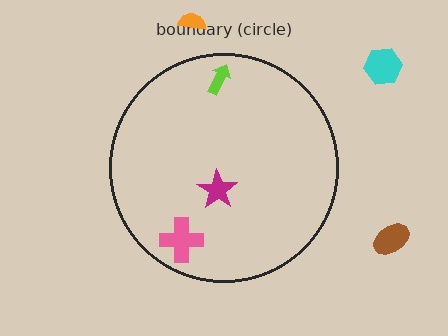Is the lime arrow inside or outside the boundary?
Inside.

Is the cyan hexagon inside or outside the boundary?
Outside.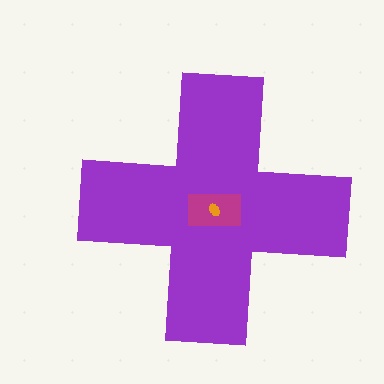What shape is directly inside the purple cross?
The magenta rectangle.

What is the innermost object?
The orange ellipse.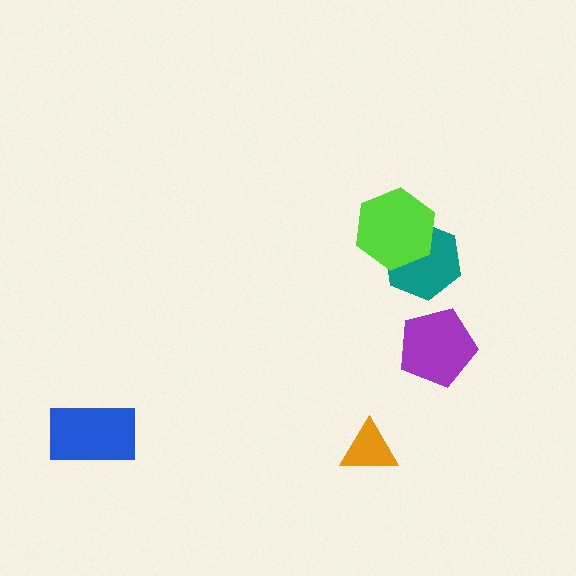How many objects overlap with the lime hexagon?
1 object overlaps with the lime hexagon.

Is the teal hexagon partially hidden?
Yes, it is partially covered by another shape.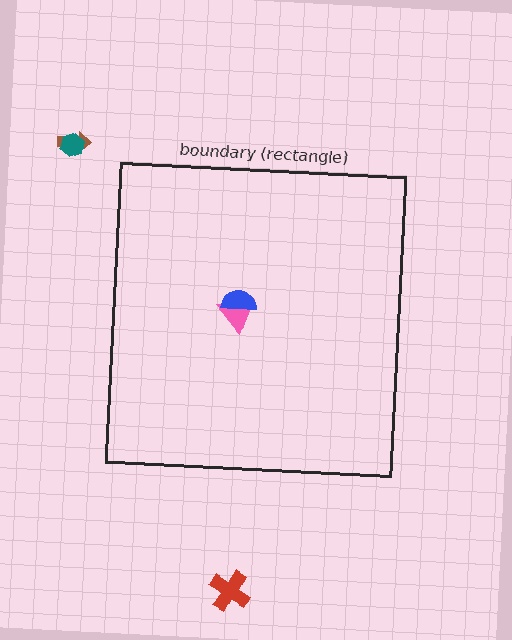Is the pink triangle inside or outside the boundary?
Inside.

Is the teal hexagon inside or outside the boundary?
Outside.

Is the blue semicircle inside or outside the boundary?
Inside.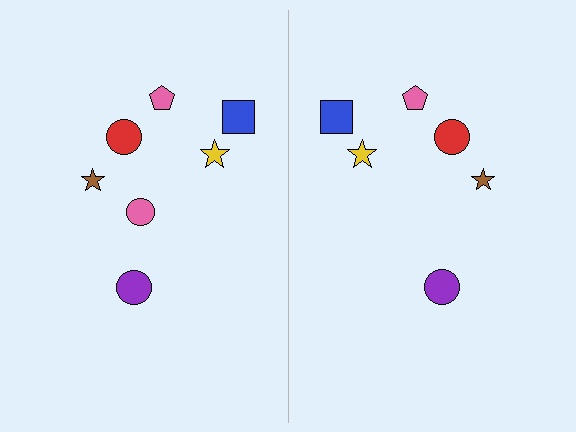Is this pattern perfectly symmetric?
No, the pattern is not perfectly symmetric. A pink circle is missing from the right side.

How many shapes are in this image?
There are 13 shapes in this image.